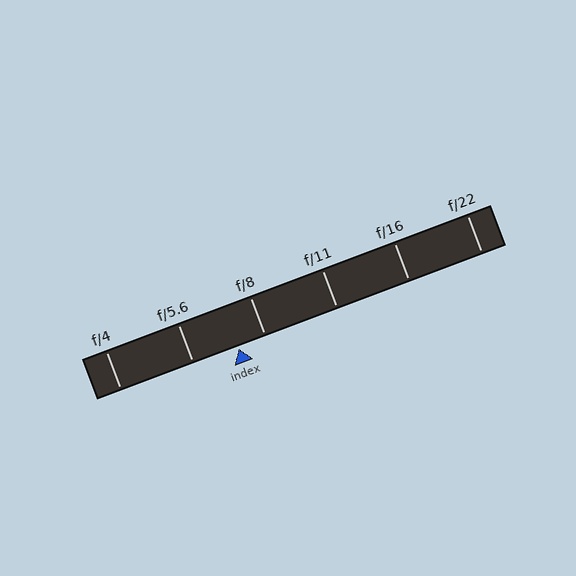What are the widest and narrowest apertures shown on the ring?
The widest aperture shown is f/4 and the narrowest is f/22.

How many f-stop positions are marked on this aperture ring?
There are 6 f-stop positions marked.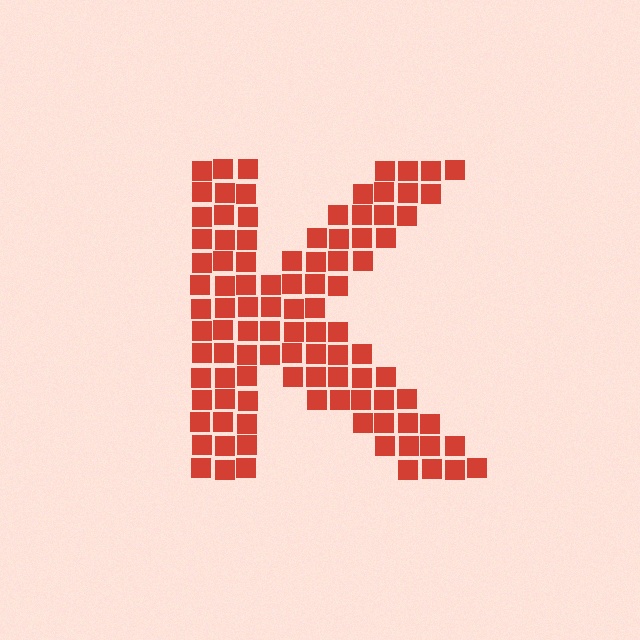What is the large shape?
The large shape is the letter K.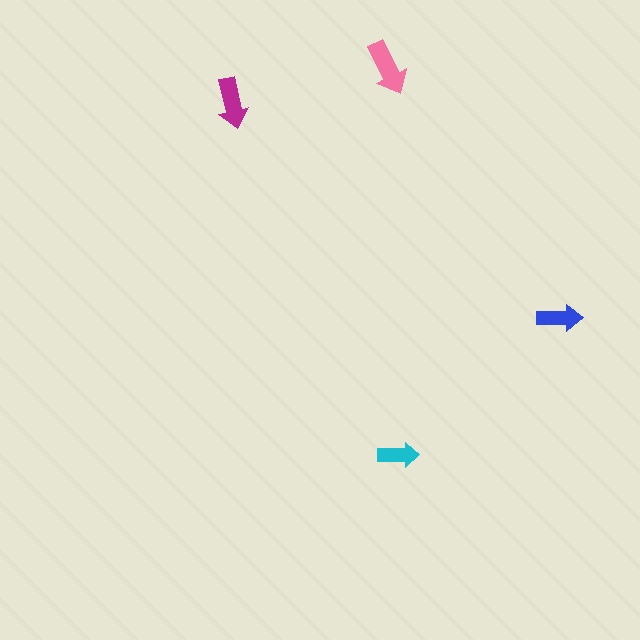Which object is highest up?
The pink arrow is topmost.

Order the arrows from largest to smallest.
the pink one, the magenta one, the blue one, the cyan one.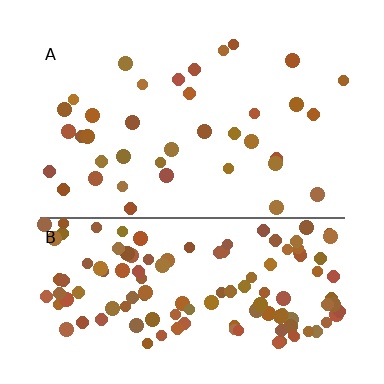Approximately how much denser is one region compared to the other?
Approximately 3.5× — region B over region A.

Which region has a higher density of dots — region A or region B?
B (the bottom).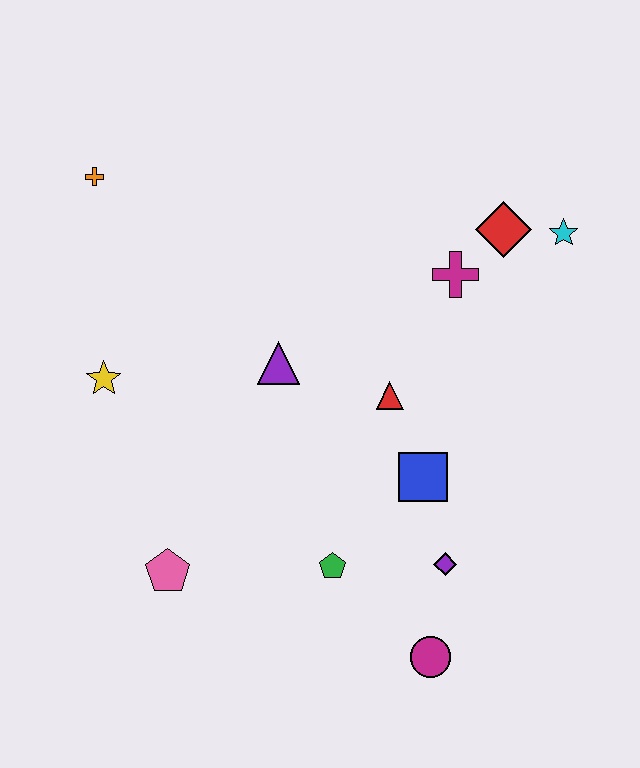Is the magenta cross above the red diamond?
No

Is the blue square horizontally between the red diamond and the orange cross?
Yes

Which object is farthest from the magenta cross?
The pink pentagon is farthest from the magenta cross.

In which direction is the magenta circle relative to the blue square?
The magenta circle is below the blue square.